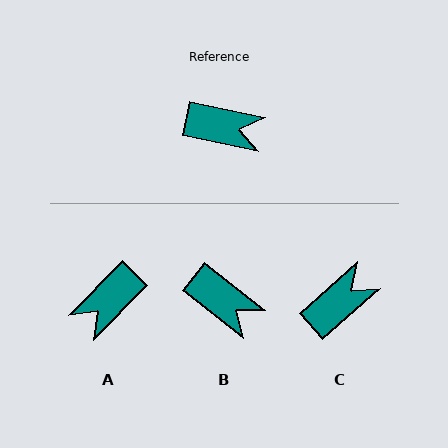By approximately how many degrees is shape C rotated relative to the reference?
Approximately 53 degrees counter-clockwise.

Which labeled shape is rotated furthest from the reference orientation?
A, about 123 degrees away.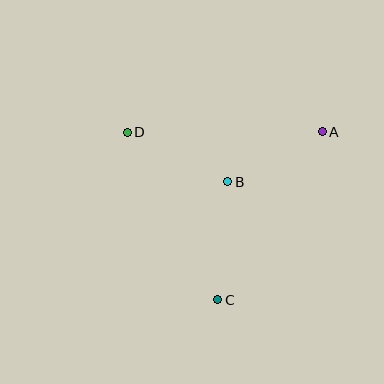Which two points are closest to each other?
Points A and B are closest to each other.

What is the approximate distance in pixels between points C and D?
The distance between C and D is approximately 191 pixels.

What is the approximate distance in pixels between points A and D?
The distance between A and D is approximately 195 pixels.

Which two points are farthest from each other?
Points A and C are farthest from each other.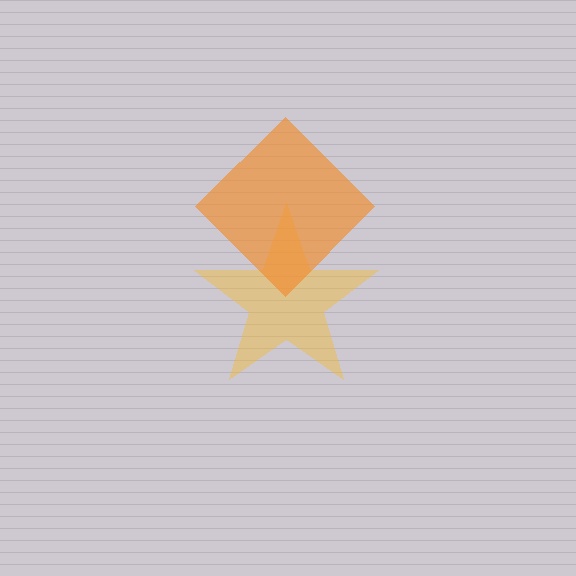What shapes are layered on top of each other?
The layered shapes are: a yellow star, an orange diamond.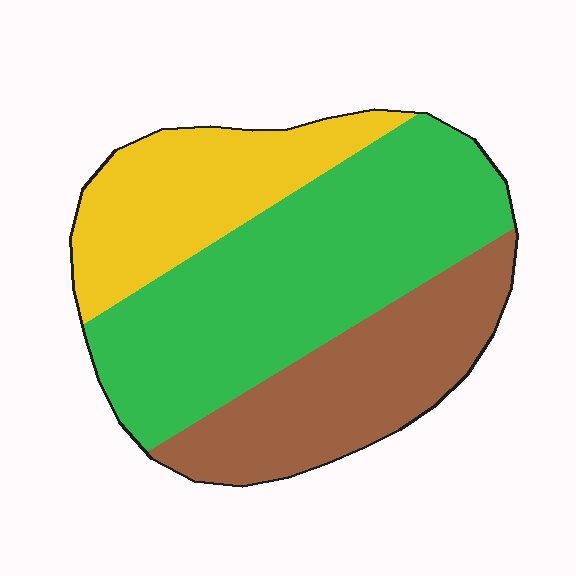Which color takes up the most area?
Green, at roughly 50%.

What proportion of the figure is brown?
Brown takes up about one quarter (1/4) of the figure.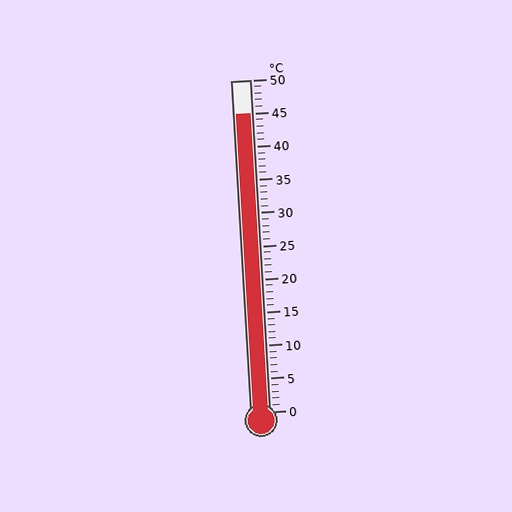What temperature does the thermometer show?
The thermometer shows approximately 45°C.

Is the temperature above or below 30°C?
The temperature is above 30°C.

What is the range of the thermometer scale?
The thermometer scale ranges from 0°C to 50°C.